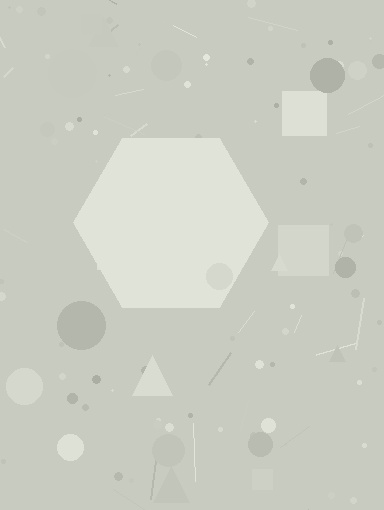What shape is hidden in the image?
A hexagon is hidden in the image.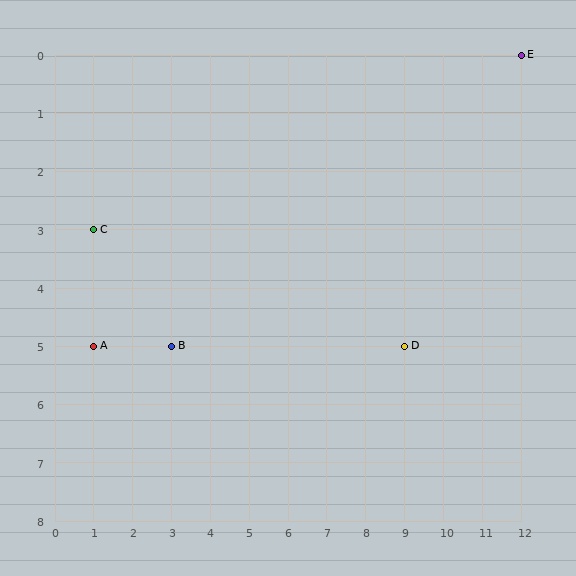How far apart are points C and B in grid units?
Points C and B are 2 columns and 2 rows apart (about 2.8 grid units diagonally).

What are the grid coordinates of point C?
Point C is at grid coordinates (1, 3).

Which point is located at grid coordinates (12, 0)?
Point E is at (12, 0).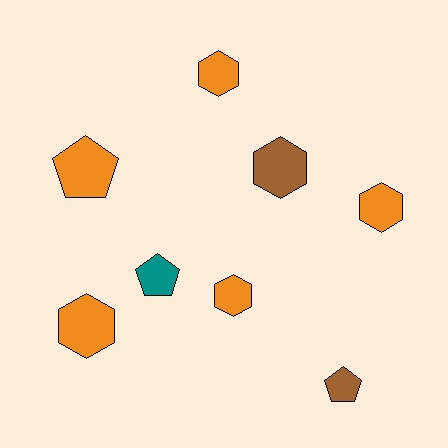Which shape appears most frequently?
Hexagon, with 5 objects.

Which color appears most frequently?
Orange, with 5 objects.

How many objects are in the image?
There are 8 objects.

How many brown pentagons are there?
There is 1 brown pentagon.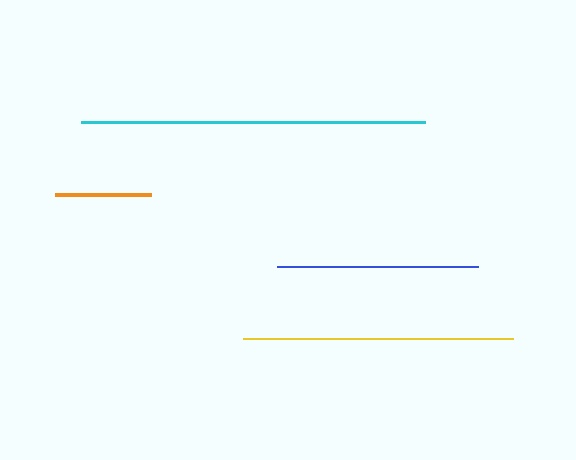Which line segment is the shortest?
The orange line is the shortest at approximately 96 pixels.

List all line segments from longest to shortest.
From longest to shortest: cyan, yellow, blue, orange.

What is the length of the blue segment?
The blue segment is approximately 201 pixels long.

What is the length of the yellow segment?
The yellow segment is approximately 270 pixels long.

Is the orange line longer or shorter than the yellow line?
The yellow line is longer than the orange line.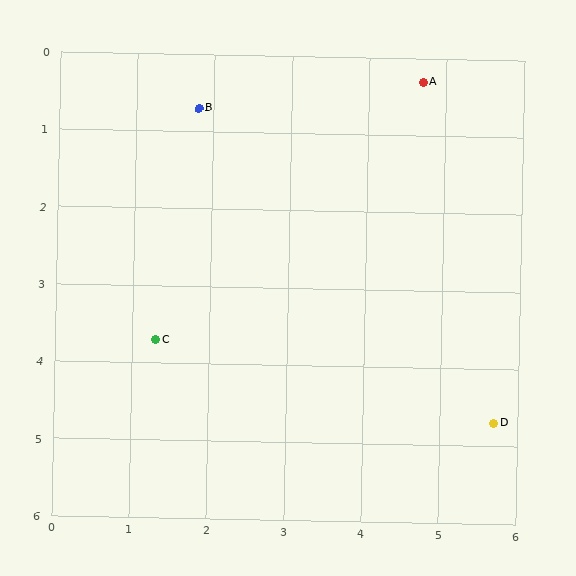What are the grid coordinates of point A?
Point A is at approximately (4.7, 0.3).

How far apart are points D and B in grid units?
Points D and B are about 5.6 grid units apart.